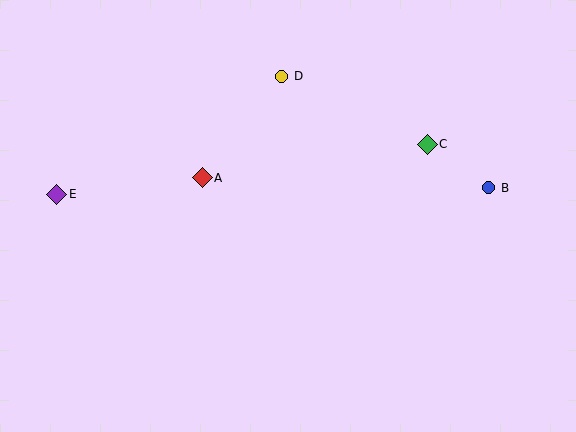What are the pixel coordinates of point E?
Point E is at (57, 194).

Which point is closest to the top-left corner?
Point E is closest to the top-left corner.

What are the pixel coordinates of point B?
Point B is at (489, 188).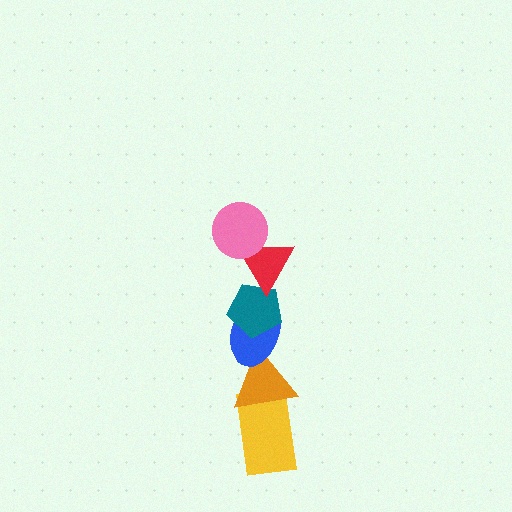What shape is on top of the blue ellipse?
The teal pentagon is on top of the blue ellipse.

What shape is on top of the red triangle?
The pink circle is on top of the red triangle.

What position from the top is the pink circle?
The pink circle is 1st from the top.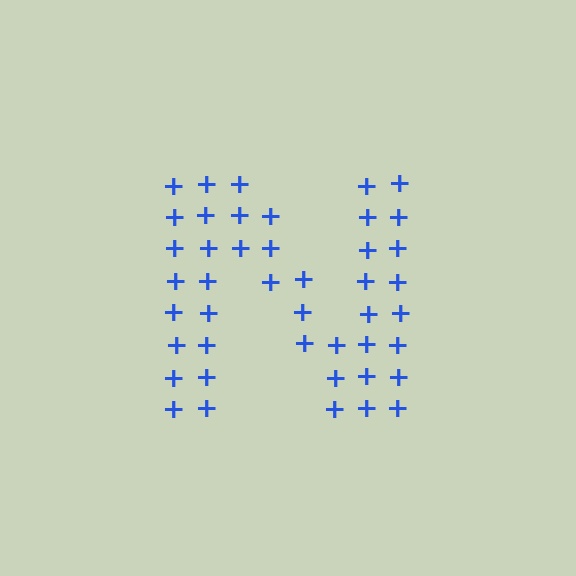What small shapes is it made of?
It is made of small plus signs.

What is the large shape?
The large shape is the letter N.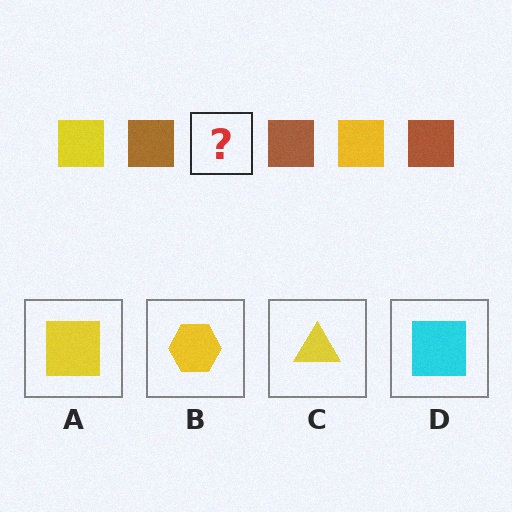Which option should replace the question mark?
Option A.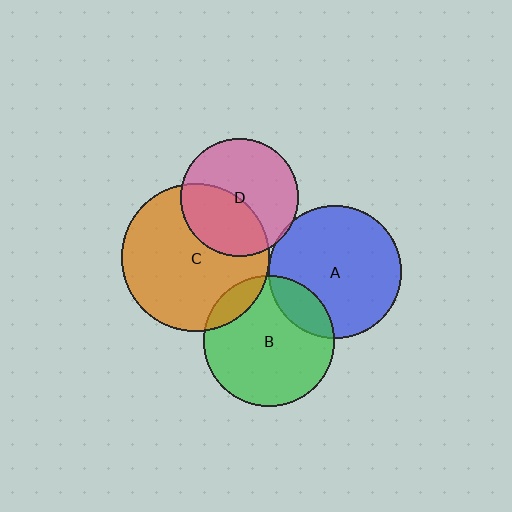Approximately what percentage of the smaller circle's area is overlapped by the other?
Approximately 15%.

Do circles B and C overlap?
Yes.